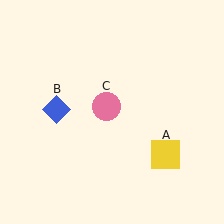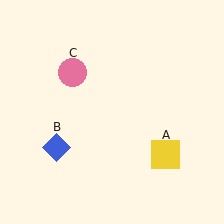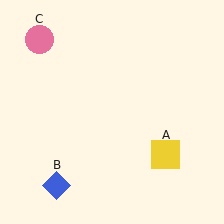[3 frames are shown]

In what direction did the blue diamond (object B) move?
The blue diamond (object B) moved down.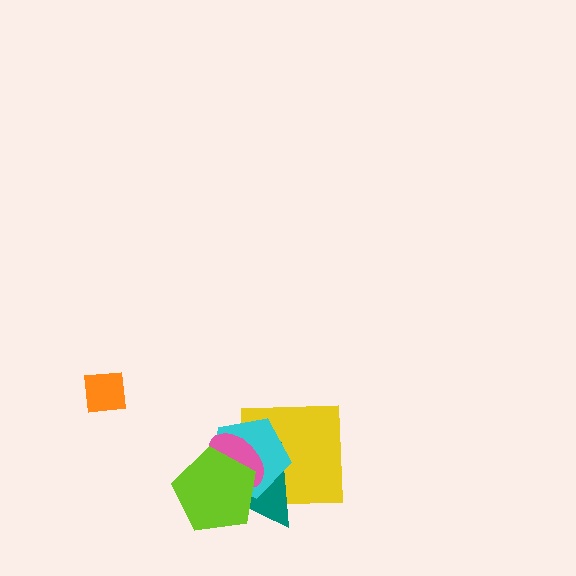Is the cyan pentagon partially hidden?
Yes, it is partially covered by another shape.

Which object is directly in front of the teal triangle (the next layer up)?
The cyan pentagon is directly in front of the teal triangle.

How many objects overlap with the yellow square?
3 objects overlap with the yellow square.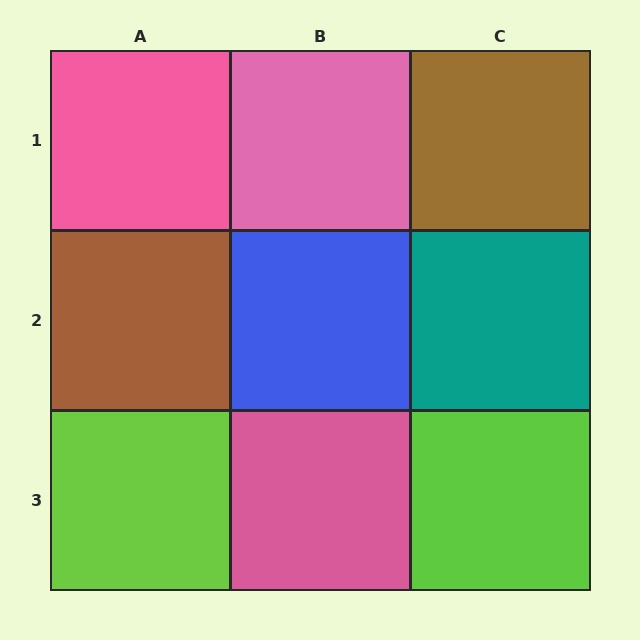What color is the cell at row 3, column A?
Lime.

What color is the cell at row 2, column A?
Brown.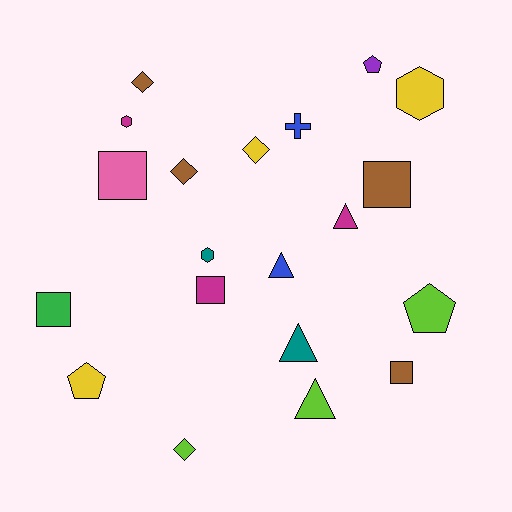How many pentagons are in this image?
There are 3 pentagons.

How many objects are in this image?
There are 20 objects.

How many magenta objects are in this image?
There are 3 magenta objects.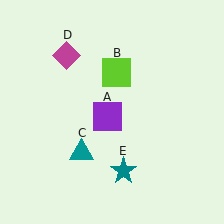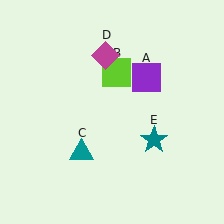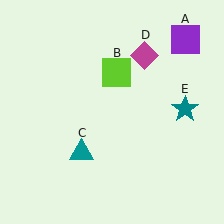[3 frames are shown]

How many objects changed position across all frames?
3 objects changed position: purple square (object A), magenta diamond (object D), teal star (object E).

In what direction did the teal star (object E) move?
The teal star (object E) moved up and to the right.